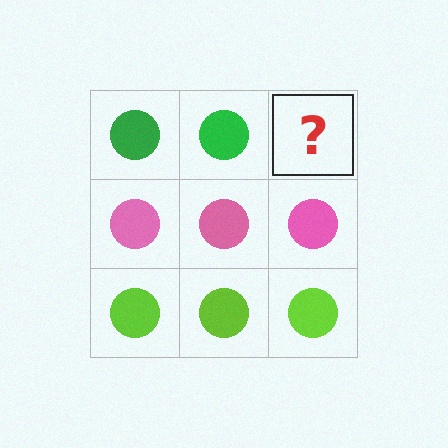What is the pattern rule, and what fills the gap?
The rule is that each row has a consistent color. The gap should be filled with a green circle.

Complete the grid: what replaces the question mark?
The question mark should be replaced with a green circle.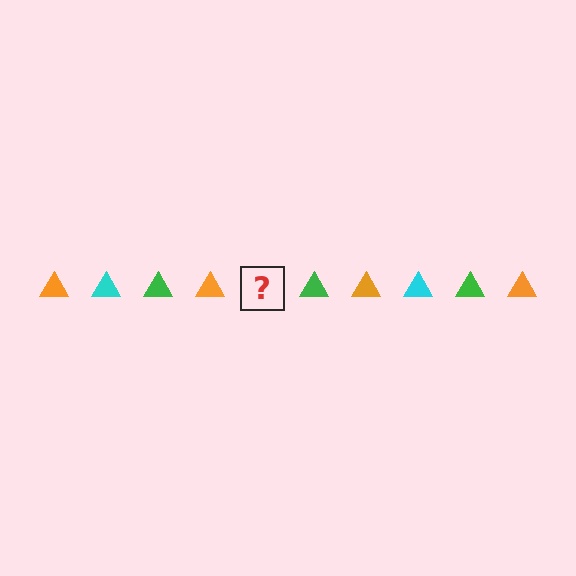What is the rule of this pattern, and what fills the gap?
The rule is that the pattern cycles through orange, cyan, green triangles. The gap should be filled with a cyan triangle.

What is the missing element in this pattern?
The missing element is a cyan triangle.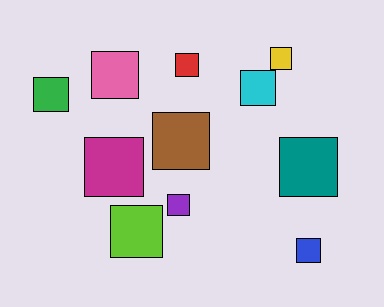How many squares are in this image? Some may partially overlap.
There are 11 squares.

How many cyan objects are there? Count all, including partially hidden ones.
There is 1 cyan object.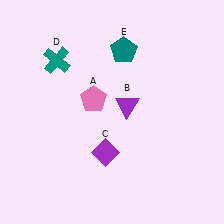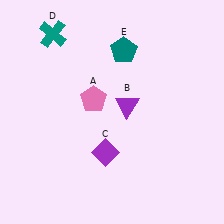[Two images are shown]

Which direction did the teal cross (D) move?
The teal cross (D) moved up.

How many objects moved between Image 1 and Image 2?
1 object moved between the two images.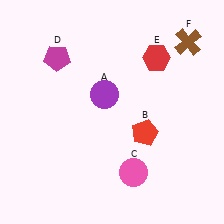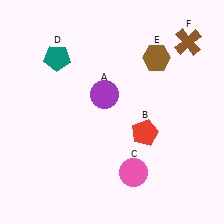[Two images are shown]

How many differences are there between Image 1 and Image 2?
There are 2 differences between the two images.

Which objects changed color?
D changed from magenta to teal. E changed from red to brown.